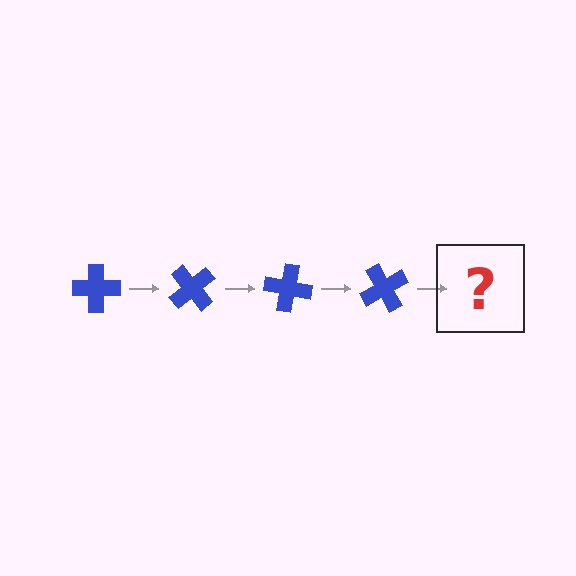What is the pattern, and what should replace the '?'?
The pattern is that the cross rotates 50 degrees each step. The '?' should be a blue cross rotated 200 degrees.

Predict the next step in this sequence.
The next step is a blue cross rotated 200 degrees.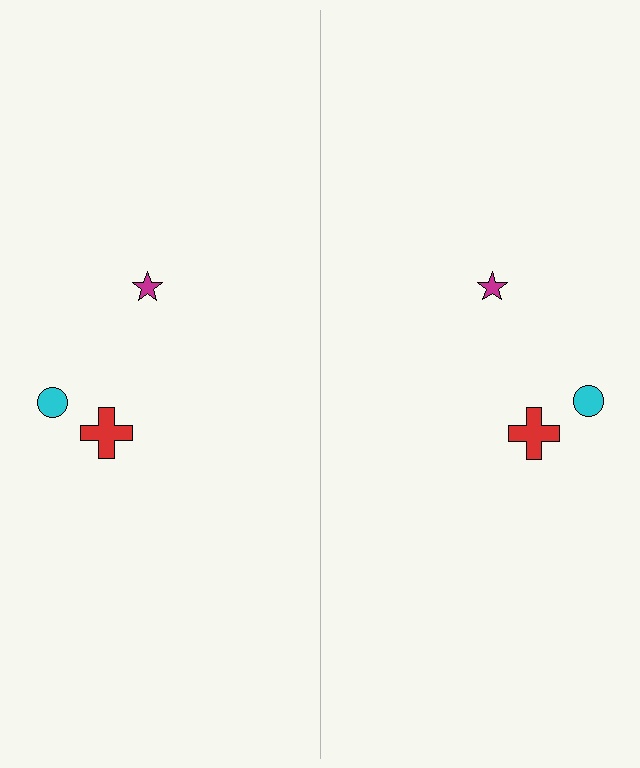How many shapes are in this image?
There are 6 shapes in this image.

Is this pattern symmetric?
Yes, this pattern has bilateral (reflection) symmetry.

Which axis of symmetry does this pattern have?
The pattern has a vertical axis of symmetry running through the center of the image.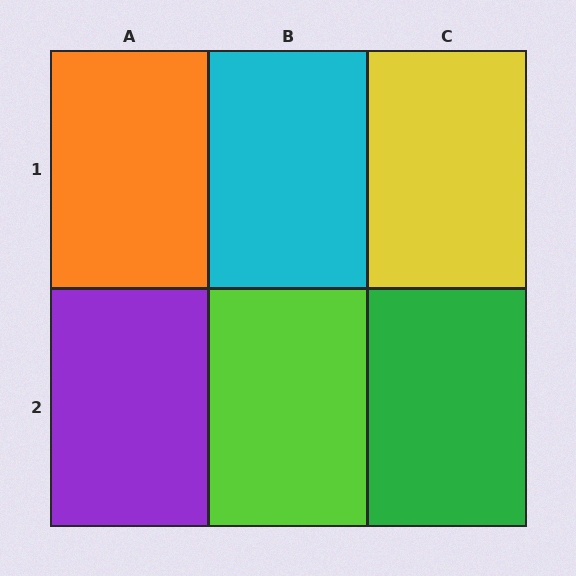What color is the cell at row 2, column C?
Green.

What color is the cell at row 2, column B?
Lime.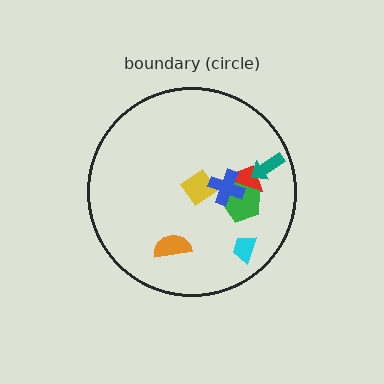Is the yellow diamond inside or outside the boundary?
Inside.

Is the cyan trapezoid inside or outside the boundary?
Inside.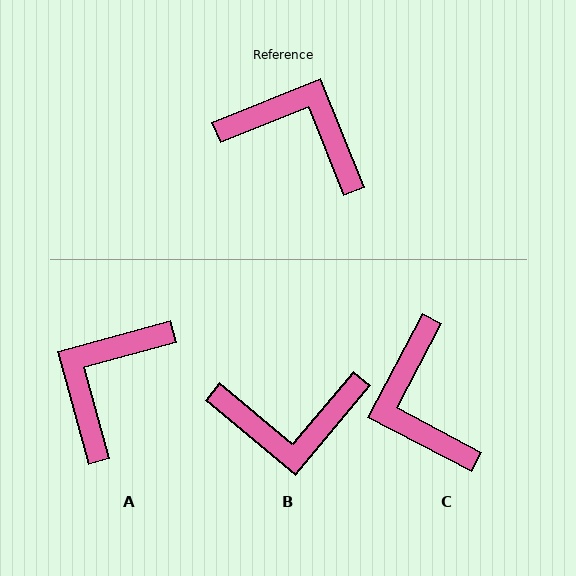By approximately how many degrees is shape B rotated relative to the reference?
Approximately 152 degrees clockwise.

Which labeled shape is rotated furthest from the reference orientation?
B, about 152 degrees away.